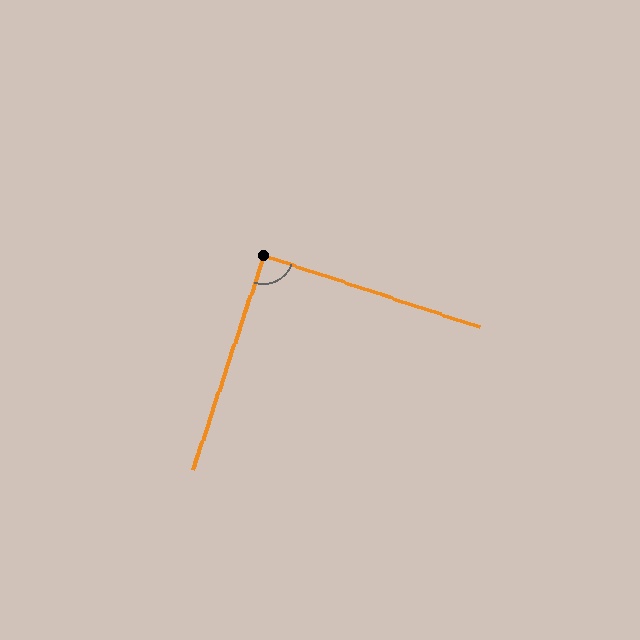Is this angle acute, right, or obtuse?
It is approximately a right angle.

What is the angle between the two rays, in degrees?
Approximately 90 degrees.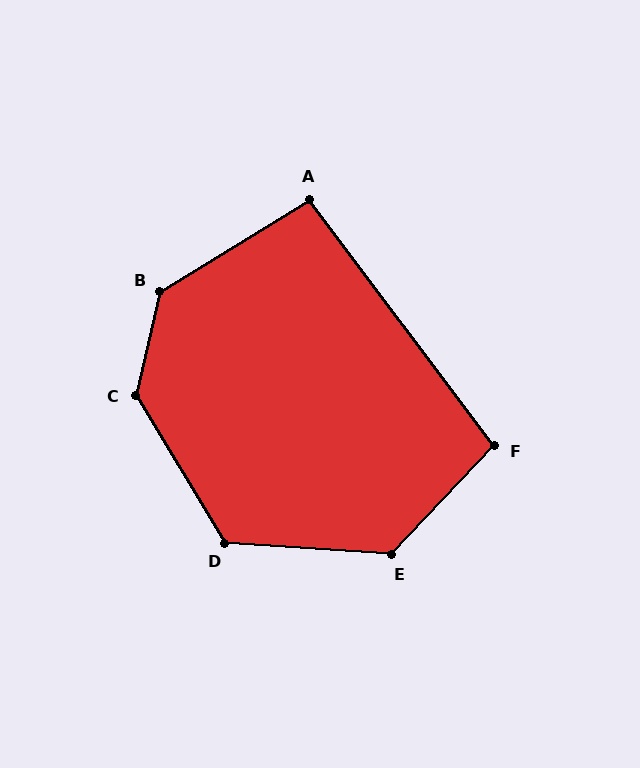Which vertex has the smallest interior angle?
A, at approximately 95 degrees.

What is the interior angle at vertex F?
Approximately 100 degrees (obtuse).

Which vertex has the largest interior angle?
C, at approximately 136 degrees.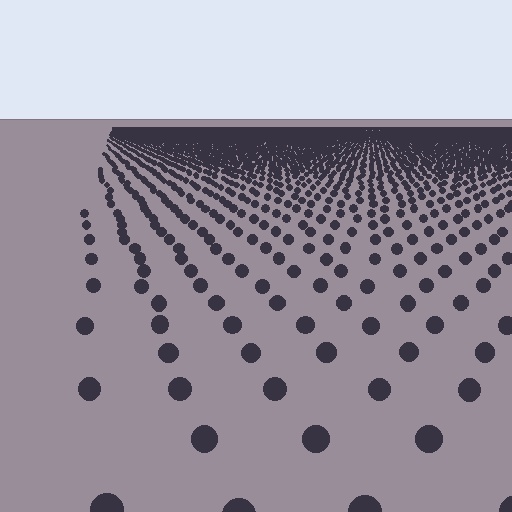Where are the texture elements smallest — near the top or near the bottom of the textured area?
Near the top.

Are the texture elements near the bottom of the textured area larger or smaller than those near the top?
Larger. Near the bottom, elements are closer to the viewer and appear at a bigger on-screen size.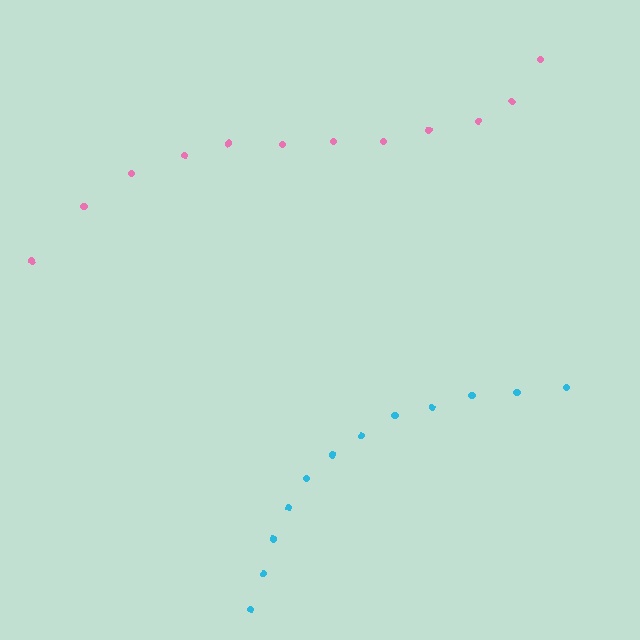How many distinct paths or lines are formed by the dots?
There are 2 distinct paths.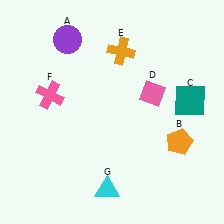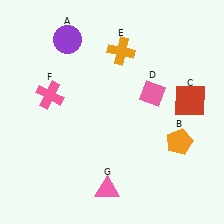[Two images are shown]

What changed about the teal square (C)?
In Image 1, C is teal. In Image 2, it changed to red.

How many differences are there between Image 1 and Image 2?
There are 2 differences between the two images.